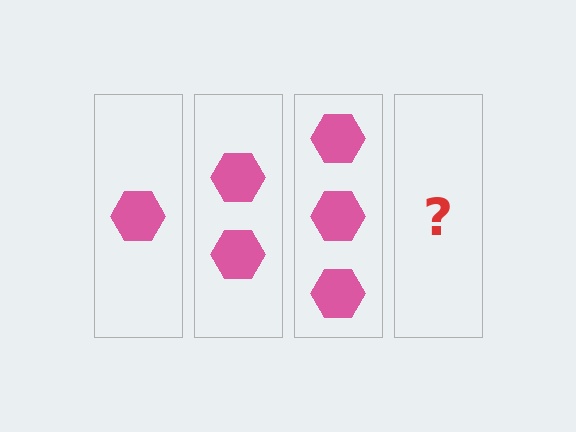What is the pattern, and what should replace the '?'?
The pattern is that each step adds one more hexagon. The '?' should be 4 hexagons.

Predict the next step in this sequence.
The next step is 4 hexagons.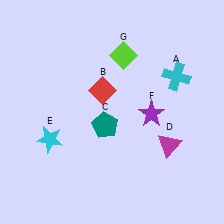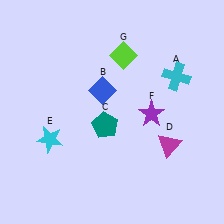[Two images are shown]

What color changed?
The diamond (B) changed from red in Image 1 to blue in Image 2.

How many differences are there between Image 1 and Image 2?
There is 1 difference between the two images.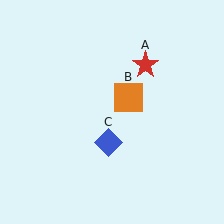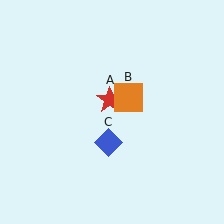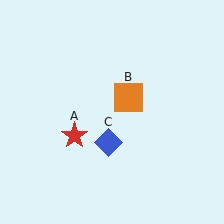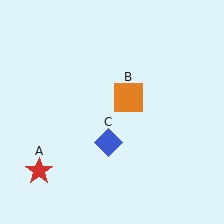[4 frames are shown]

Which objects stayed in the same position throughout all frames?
Orange square (object B) and blue diamond (object C) remained stationary.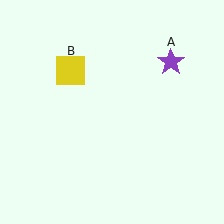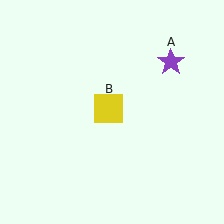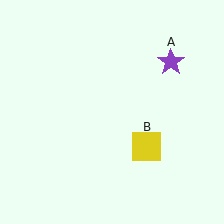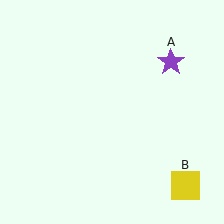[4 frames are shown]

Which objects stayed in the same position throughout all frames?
Purple star (object A) remained stationary.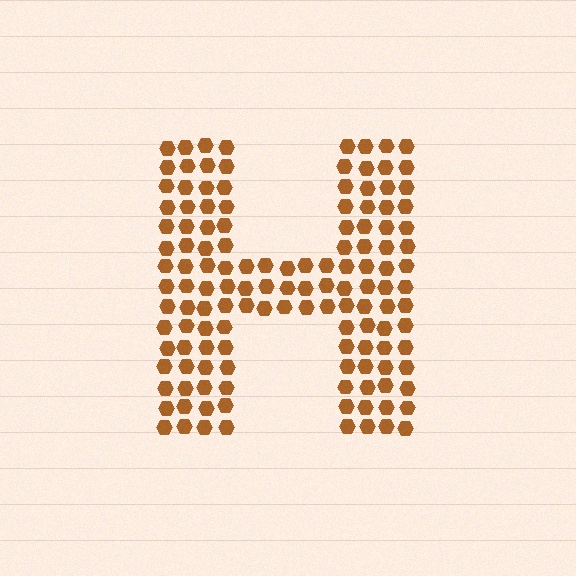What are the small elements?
The small elements are hexagons.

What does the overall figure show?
The overall figure shows the letter H.